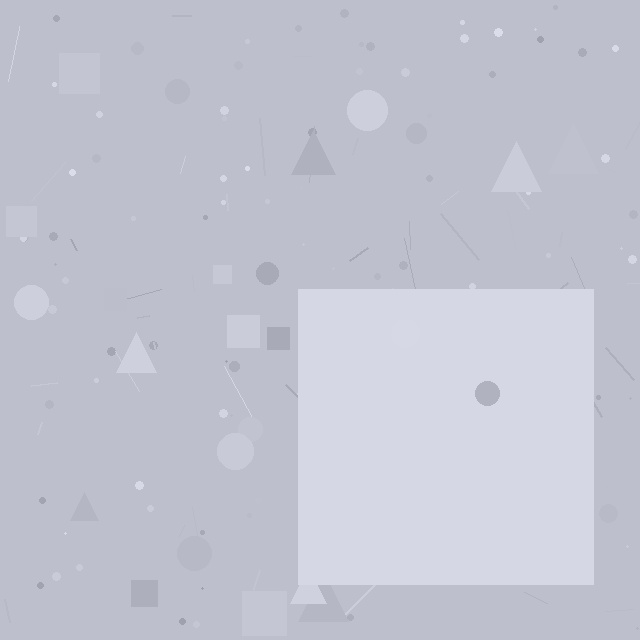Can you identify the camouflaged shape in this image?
The camouflaged shape is a square.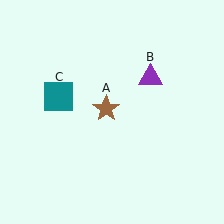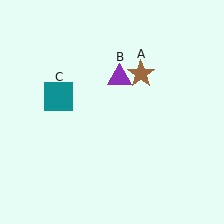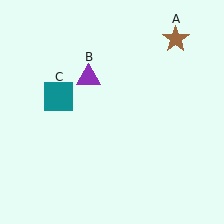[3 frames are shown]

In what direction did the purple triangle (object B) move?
The purple triangle (object B) moved left.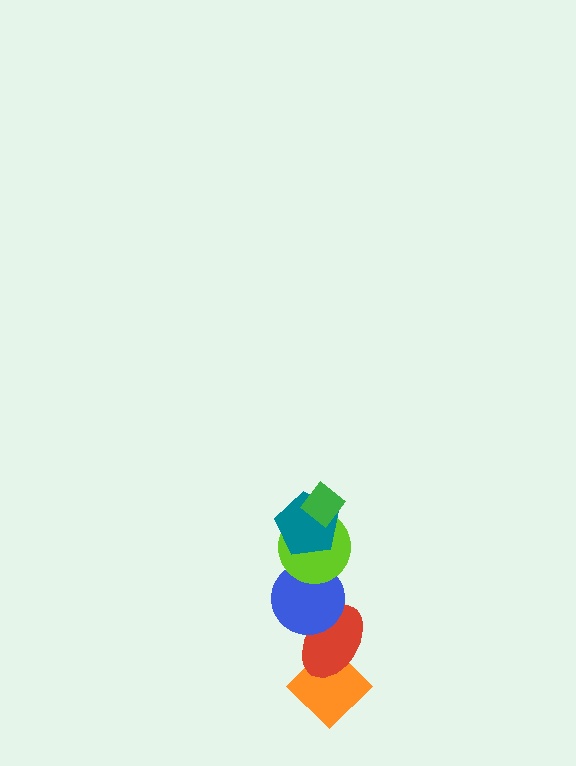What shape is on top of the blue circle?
The lime circle is on top of the blue circle.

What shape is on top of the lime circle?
The teal pentagon is on top of the lime circle.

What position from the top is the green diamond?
The green diamond is 1st from the top.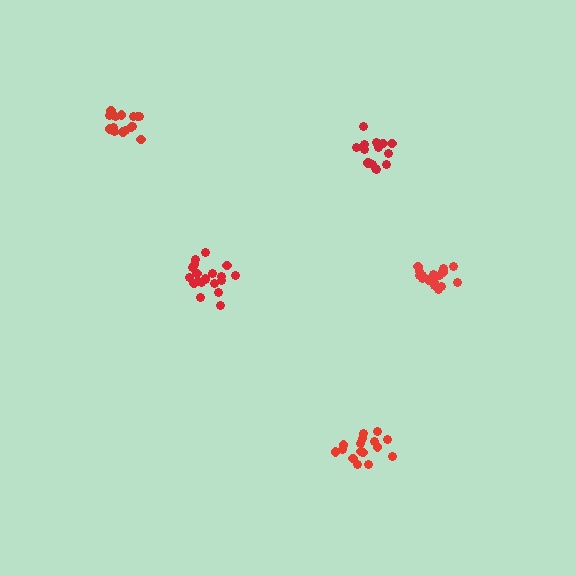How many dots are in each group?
Group 1: 16 dots, Group 2: 20 dots, Group 3: 16 dots, Group 4: 17 dots, Group 5: 17 dots (86 total).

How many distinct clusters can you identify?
There are 5 distinct clusters.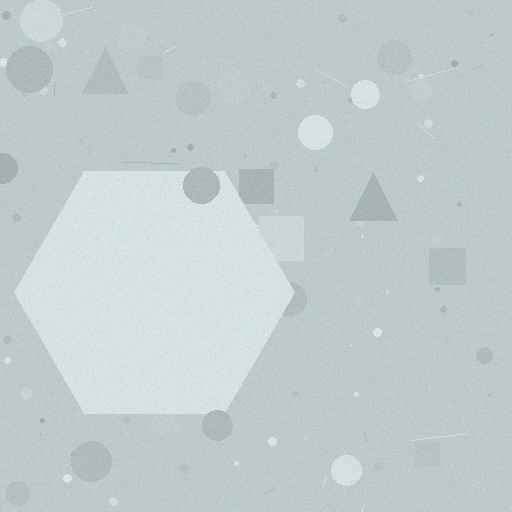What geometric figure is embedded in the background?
A hexagon is embedded in the background.